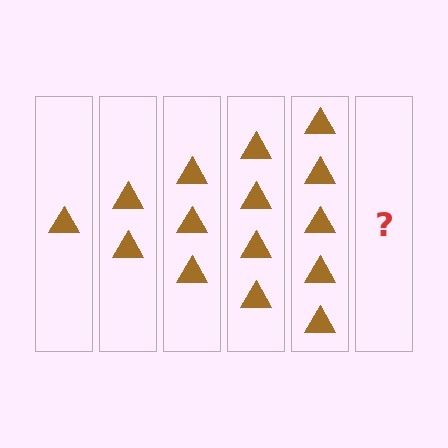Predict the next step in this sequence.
The next step is 6 triangles.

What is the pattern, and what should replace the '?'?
The pattern is that each step adds one more triangle. The '?' should be 6 triangles.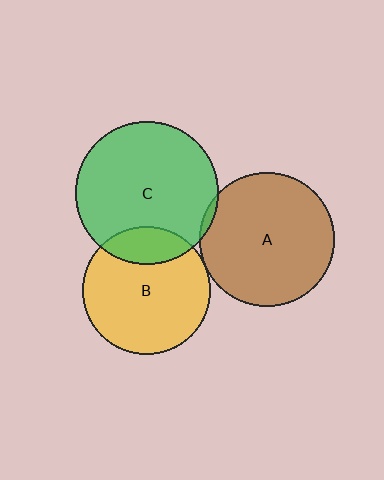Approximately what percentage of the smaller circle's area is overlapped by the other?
Approximately 5%.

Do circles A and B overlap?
Yes.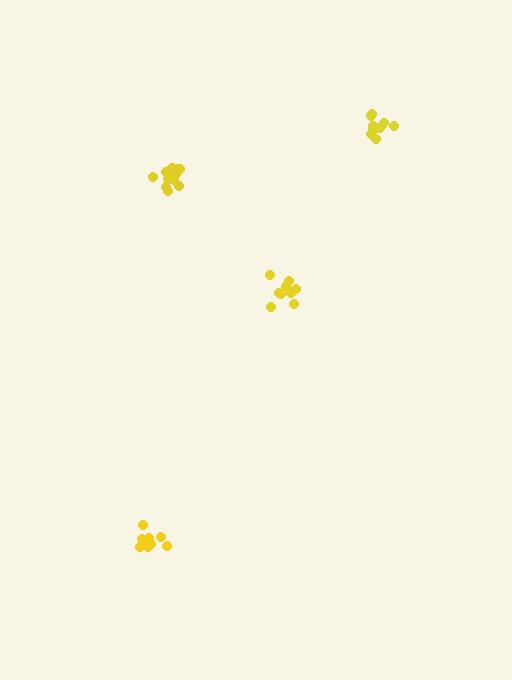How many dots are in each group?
Group 1: 9 dots, Group 2: 10 dots, Group 3: 12 dots, Group 4: 9 dots (40 total).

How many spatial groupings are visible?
There are 4 spatial groupings.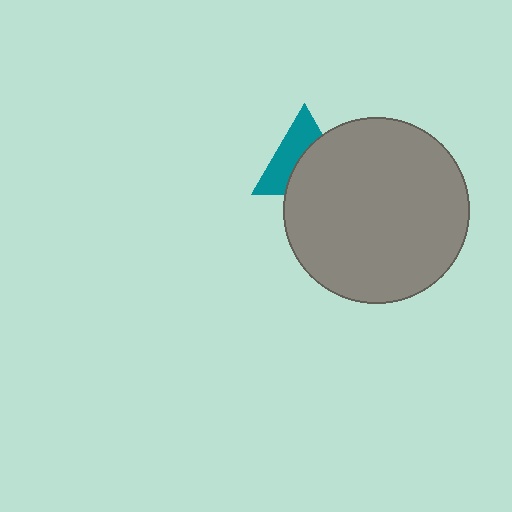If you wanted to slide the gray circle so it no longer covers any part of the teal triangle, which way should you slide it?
Slide it toward the lower-right — that is the most direct way to separate the two shapes.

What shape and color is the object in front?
The object in front is a gray circle.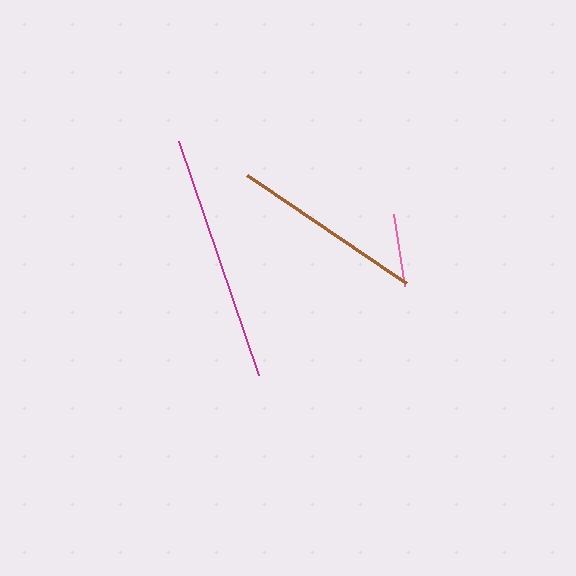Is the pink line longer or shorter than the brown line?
The brown line is longer than the pink line.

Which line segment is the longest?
The magenta line is the longest at approximately 247 pixels.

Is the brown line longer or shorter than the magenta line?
The magenta line is longer than the brown line.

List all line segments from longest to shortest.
From longest to shortest: magenta, brown, pink.